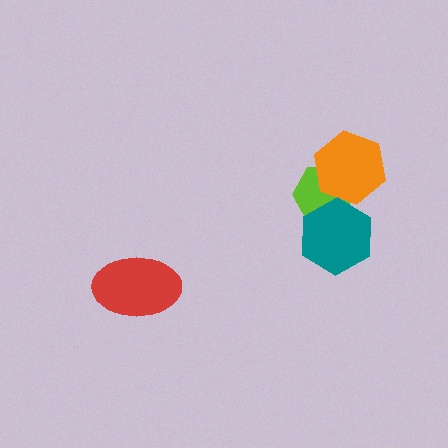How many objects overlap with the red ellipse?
0 objects overlap with the red ellipse.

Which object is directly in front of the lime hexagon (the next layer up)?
The orange hexagon is directly in front of the lime hexagon.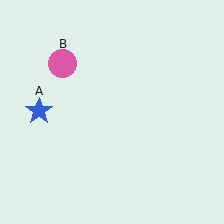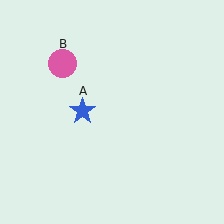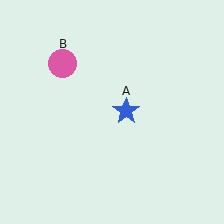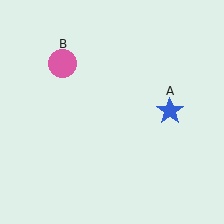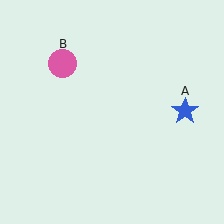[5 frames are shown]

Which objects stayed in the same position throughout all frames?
Pink circle (object B) remained stationary.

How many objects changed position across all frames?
1 object changed position: blue star (object A).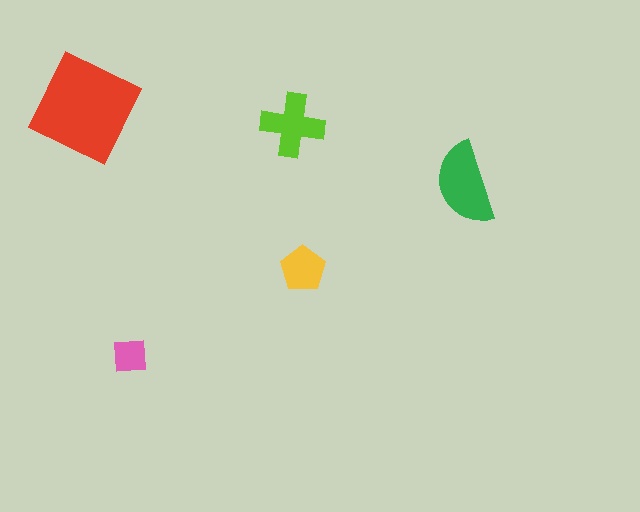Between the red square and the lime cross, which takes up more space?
The red square.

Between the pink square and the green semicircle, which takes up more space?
The green semicircle.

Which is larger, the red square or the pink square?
The red square.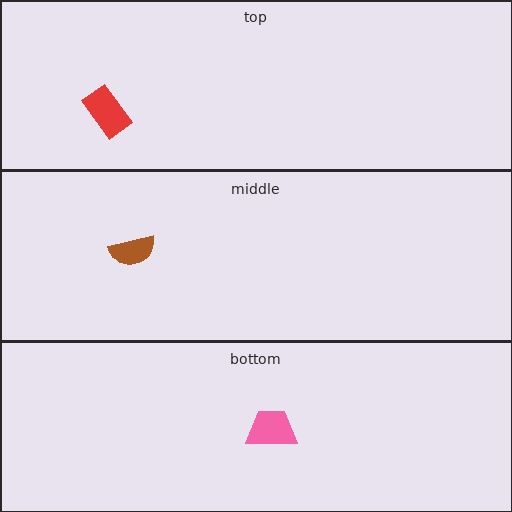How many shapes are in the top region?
1.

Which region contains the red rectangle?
The top region.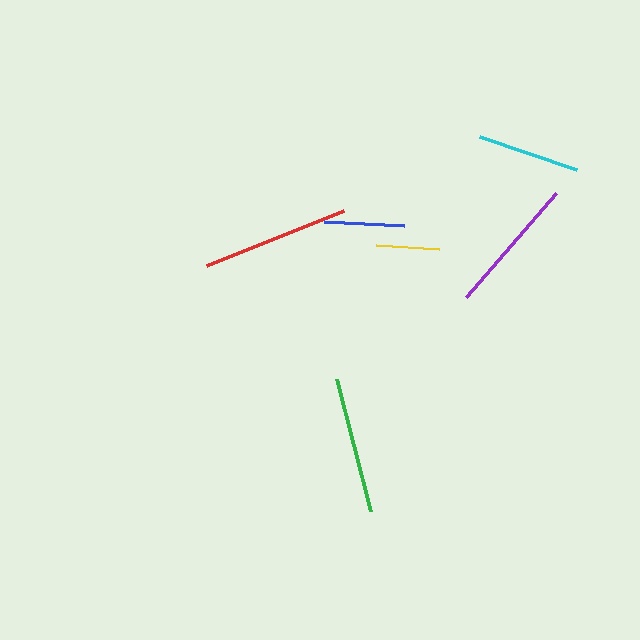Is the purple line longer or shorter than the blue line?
The purple line is longer than the blue line.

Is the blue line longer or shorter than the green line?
The green line is longer than the blue line.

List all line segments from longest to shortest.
From longest to shortest: red, purple, green, cyan, blue, yellow.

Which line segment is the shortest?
The yellow line is the shortest at approximately 62 pixels.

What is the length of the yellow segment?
The yellow segment is approximately 62 pixels long.